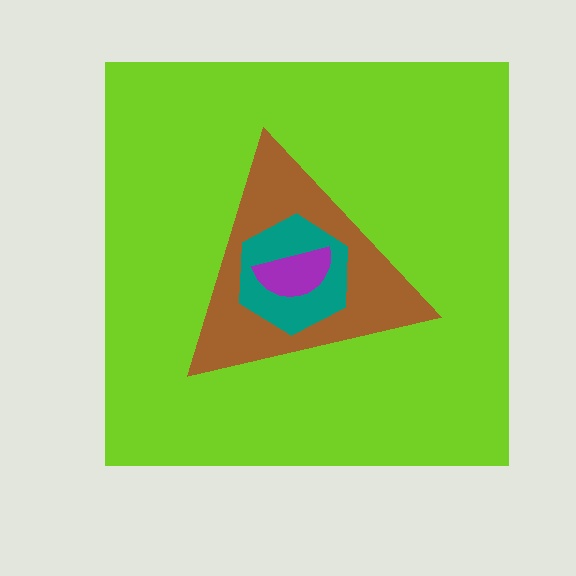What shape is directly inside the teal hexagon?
The purple semicircle.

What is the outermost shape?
The lime square.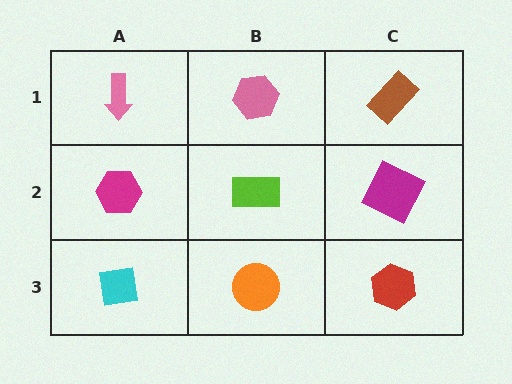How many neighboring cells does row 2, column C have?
3.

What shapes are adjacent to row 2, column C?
A brown rectangle (row 1, column C), a red hexagon (row 3, column C), a lime rectangle (row 2, column B).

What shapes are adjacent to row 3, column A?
A magenta hexagon (row 2, column A), an orange circle (row 3, column B).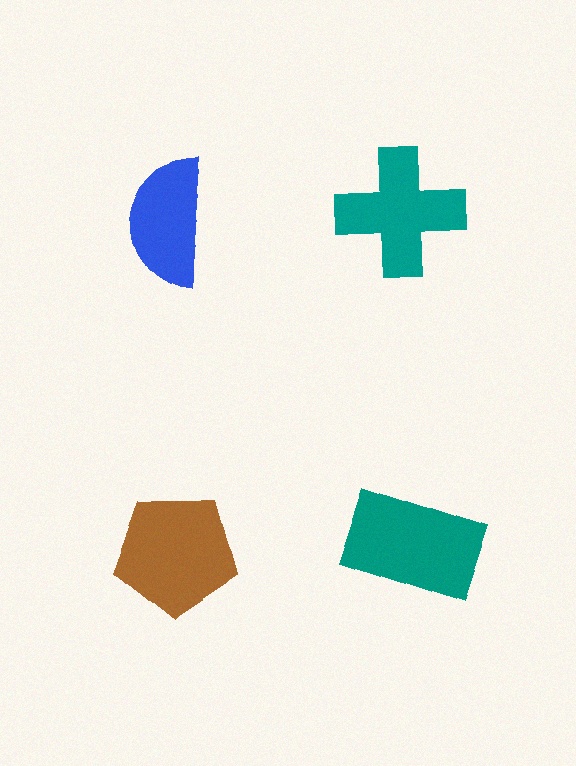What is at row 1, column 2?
A teal cross.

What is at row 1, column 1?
A blue semicircle.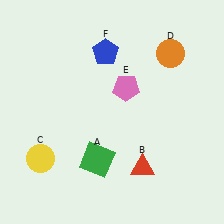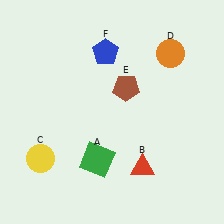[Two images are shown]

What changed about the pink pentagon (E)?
In Image 1, E is pink. In Image 2, it changed to brown.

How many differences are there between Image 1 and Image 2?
There is 1 difference between the two images.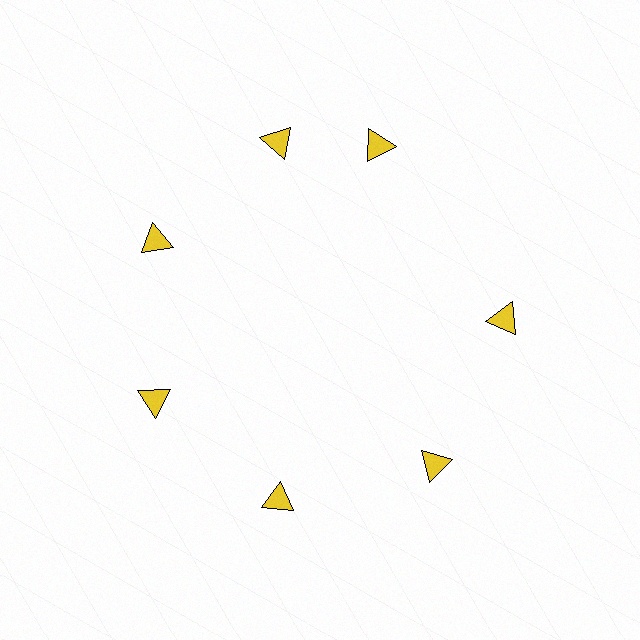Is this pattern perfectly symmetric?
No. The 7 yellow triangles are arranged in a ring, but one element near the 1 o'clock position is rotated out of alignment along the ring, breaking the 7-fold rotational symmetry.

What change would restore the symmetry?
The symmetry would be restored by rotating it back into even spacing with its neighbors so that all 7 triangles sit at equal angles and equal distance from the center.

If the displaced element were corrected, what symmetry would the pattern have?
It would have 7-fold rotational symmetry — the pattern would map onto itself every 51 degrees.